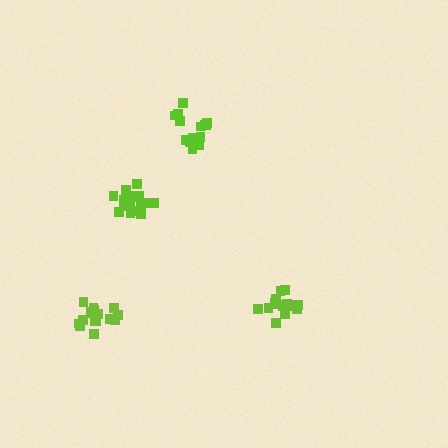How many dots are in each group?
Group 1: 16 dots, Group 2: 16 dots, Group 3: 16 dots, Group 4: 16 dots (64 total).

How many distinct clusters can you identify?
There are 4 distinct clusters.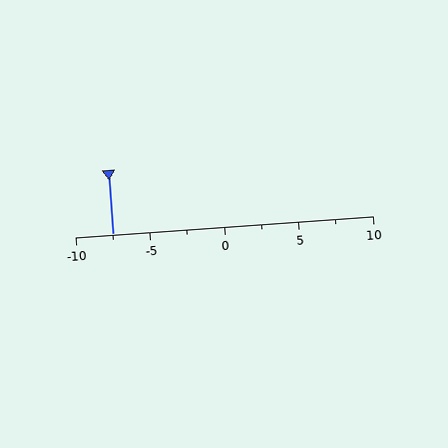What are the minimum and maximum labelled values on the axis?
The axis runs from -10 to 10.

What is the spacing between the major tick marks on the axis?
The major ticks are spaced 5 apart.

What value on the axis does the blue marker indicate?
The marker indicates approximately -7.5.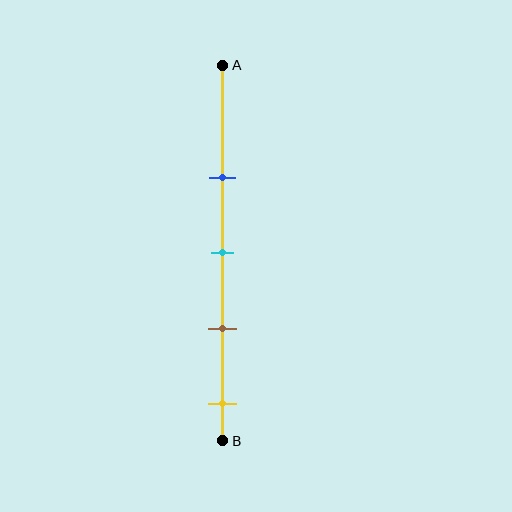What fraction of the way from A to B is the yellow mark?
The yellow mark is approximately 90% (0.9) of the way from A to B.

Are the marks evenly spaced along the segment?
Yes, the marks are approximately evenly spaced.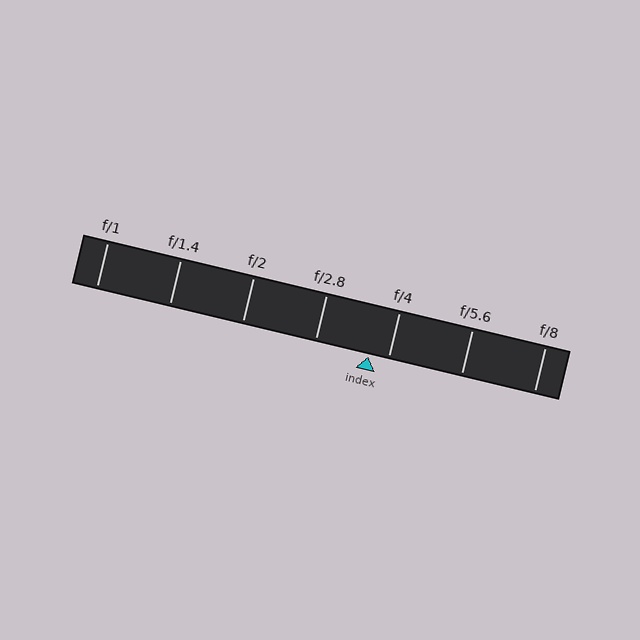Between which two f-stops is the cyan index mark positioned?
The index mark is between f/2.8 and f/4.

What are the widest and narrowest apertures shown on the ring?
The widest aperture shown is f/1 and the narrowest is f/8.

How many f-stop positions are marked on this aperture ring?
There are 7 f-stop positions marked.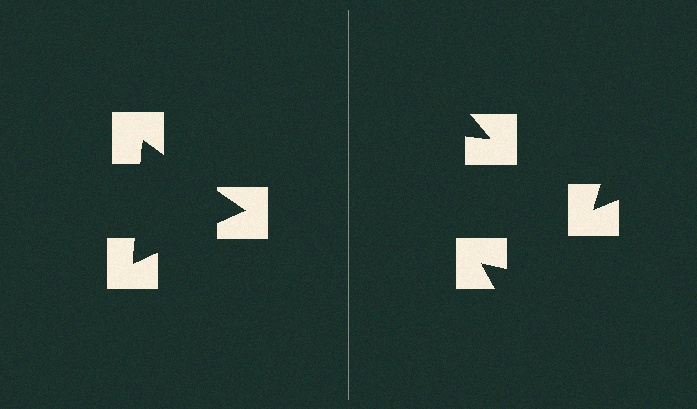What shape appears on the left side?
An illusory triangle.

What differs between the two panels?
The notched squares are positioned identically on both sides; only the wedge orientations differ. On the left they align to a triangle; on the right they are misaligned.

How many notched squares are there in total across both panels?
6 — 3 on each side.